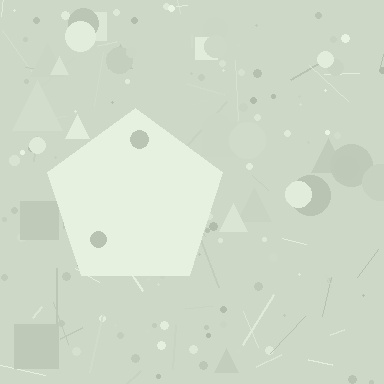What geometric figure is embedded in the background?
A pentagon is embedded in the background.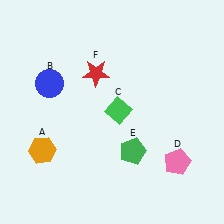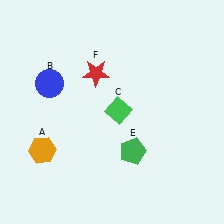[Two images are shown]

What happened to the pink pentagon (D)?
The pink pentagon (D) was removed in Image 2. It was in the bottom-right area of Image 1.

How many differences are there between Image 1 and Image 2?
There is 1 difference between the two images.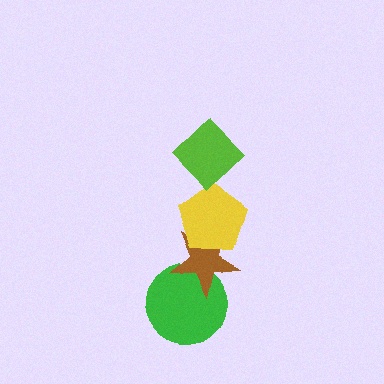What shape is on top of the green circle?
The brown star is on top of the green circle.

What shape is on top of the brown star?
The yellow pentagon is on top of the brown star.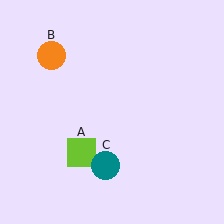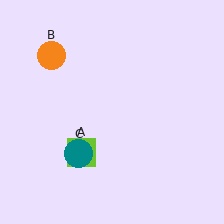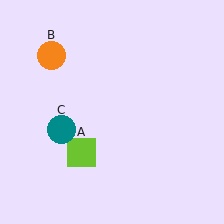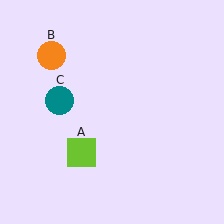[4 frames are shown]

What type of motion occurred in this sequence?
The teal circle (object C) rotated clockwise around the center of the scene.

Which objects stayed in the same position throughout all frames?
Lime square (object A) and orange circle (object B) remained stationary.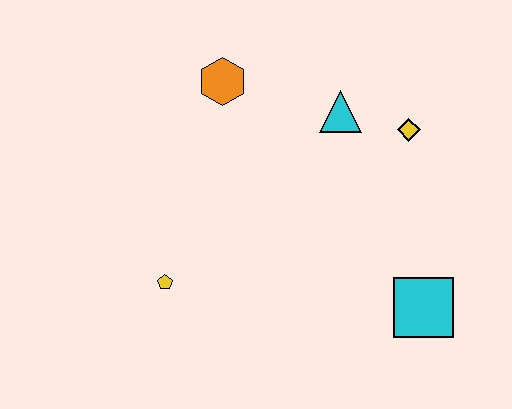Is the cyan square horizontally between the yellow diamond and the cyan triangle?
No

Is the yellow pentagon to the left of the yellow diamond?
Yes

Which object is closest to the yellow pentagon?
The orange hexagon is closest to the yellow pentagon.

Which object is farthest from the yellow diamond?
The yellow pentagon is farthest from the yellow diamond.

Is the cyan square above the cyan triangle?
No